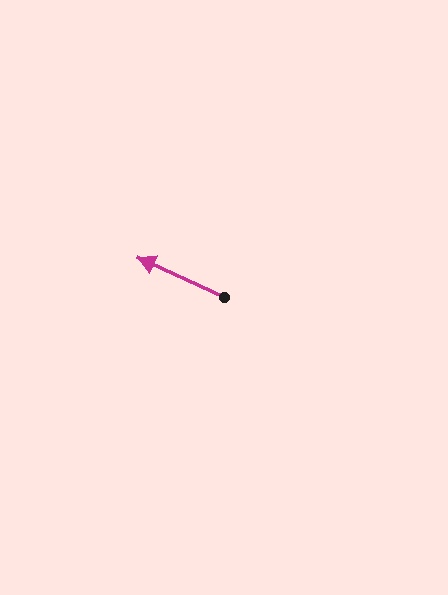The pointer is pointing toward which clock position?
Roughly 10 o'clock.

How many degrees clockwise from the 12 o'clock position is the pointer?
Approximately 295 degrees.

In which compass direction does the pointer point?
Northwest.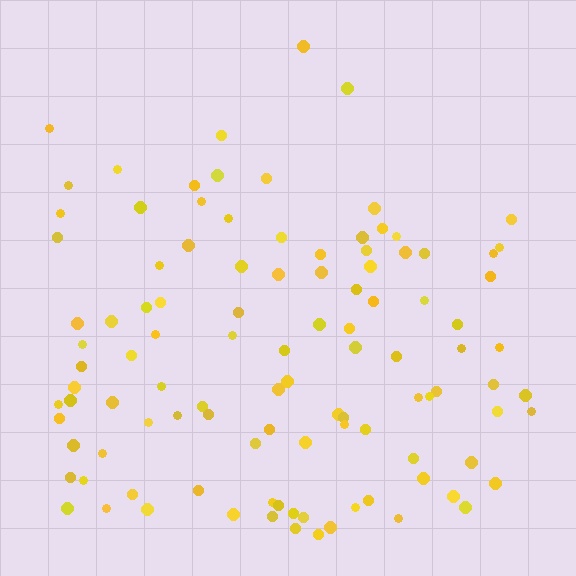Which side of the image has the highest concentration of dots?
The bottom.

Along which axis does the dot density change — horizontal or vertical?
Vertical.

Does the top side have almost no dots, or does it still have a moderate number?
Still a moderate number, just noticeably fewer than the bottom.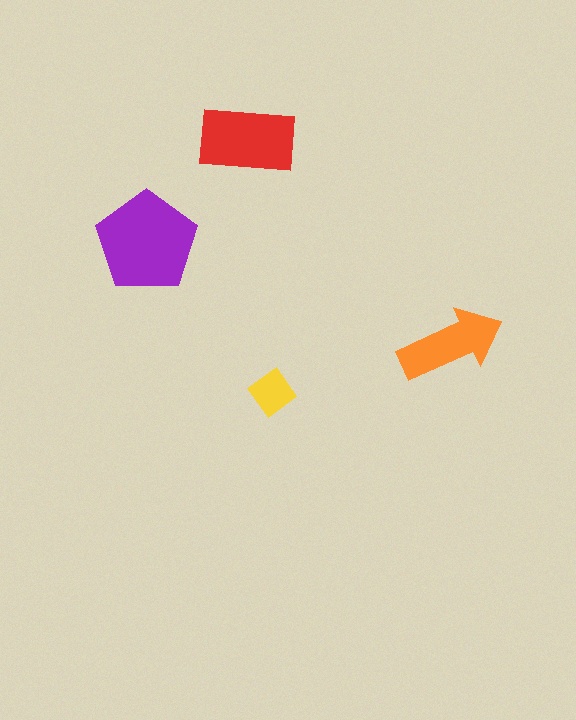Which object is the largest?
The purple pentagon.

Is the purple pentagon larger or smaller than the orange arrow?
Larger.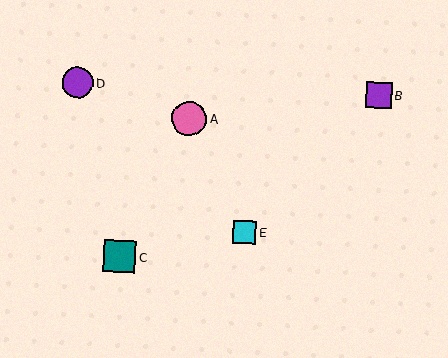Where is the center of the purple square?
The center of the purple square is at (379, 95).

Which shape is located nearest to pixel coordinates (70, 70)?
The purple circle (labeled D) at (78, 82) is nearest to that location.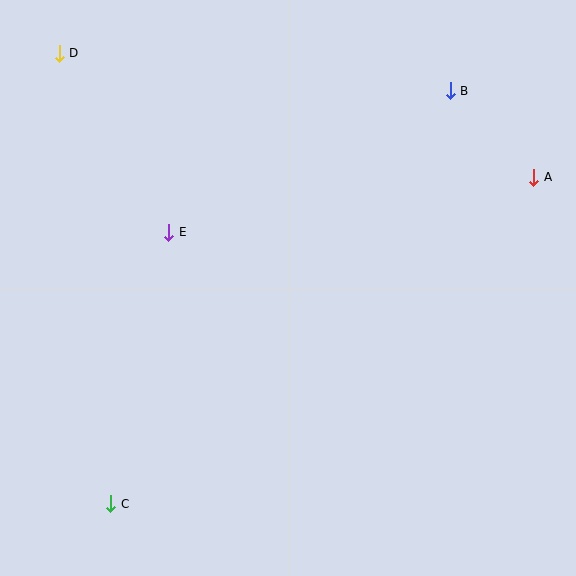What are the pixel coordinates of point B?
Point B is at (450, 91).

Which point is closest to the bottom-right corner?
Point A is closest to the bottom-right corner.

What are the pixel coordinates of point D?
Point D is at (59, 53).